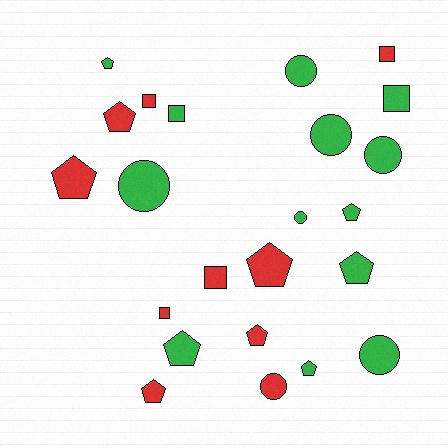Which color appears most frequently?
Green, with 13 objects.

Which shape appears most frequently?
Pentagon, with 10 objects.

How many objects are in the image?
There are 23 objects.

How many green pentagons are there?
There are 5 green pentagons.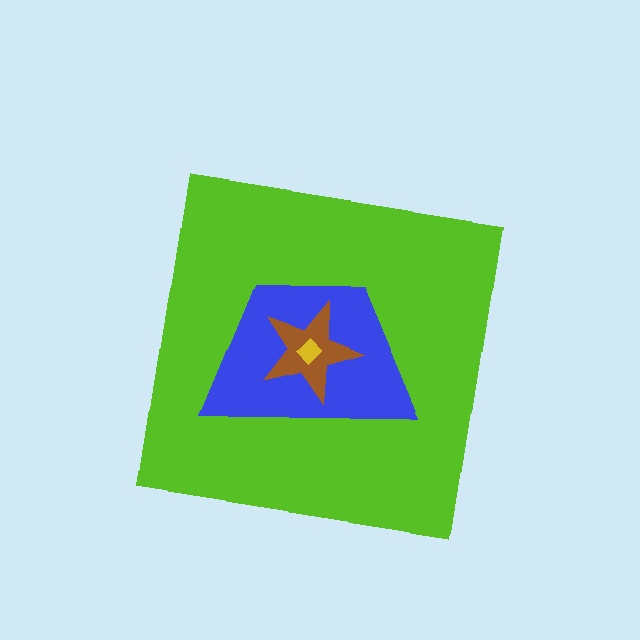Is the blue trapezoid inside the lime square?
Yes.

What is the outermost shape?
The lime square.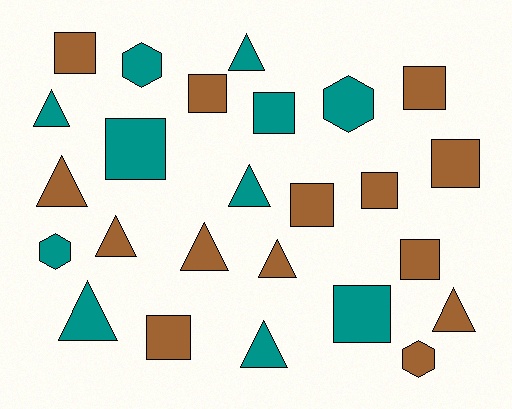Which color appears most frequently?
Brown, with 14 objects.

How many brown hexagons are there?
There is 1 brown hexagon.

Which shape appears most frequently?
Square, with 11 objects.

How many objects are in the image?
There are 25 objects.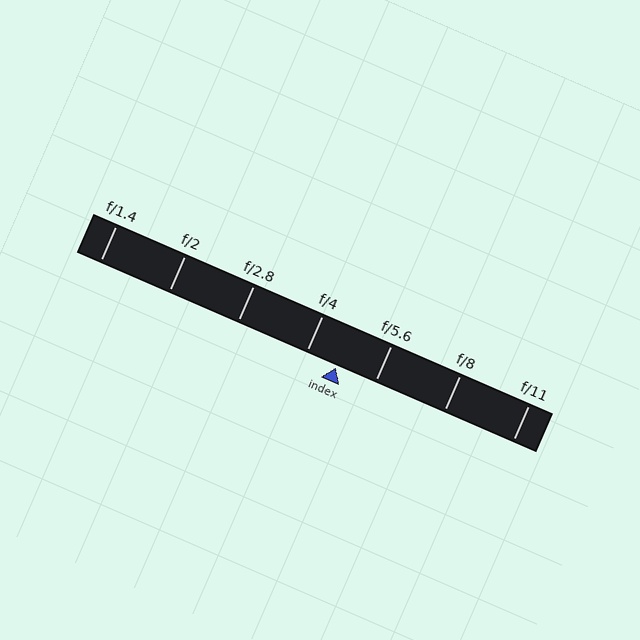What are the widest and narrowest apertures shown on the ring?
The widest aperture shown is f/1.4 and the narrowest is f/11.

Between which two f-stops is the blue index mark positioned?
The index mark is between f/4 and f/5.6.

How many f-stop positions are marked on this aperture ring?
There are 7 f-stop positions marked.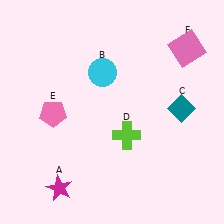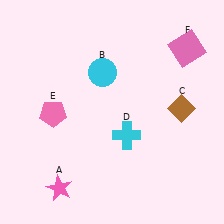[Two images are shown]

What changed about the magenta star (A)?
In Image 1, A is magenta. In Image 2, it changed to pink.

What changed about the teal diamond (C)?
In Image 1, C is teal. In Image 2, it changed to brown.